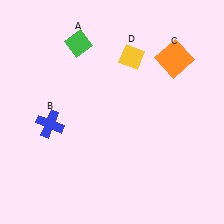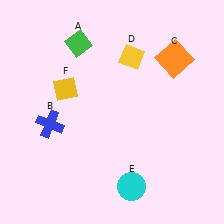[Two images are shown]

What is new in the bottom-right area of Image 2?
A cyan circle (E) was added in the bottom-right area of Image 2.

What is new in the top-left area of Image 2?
A yellow diamond (F) was added in the top-left area of Image 2.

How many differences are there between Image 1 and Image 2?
There are 2 differences between the two images.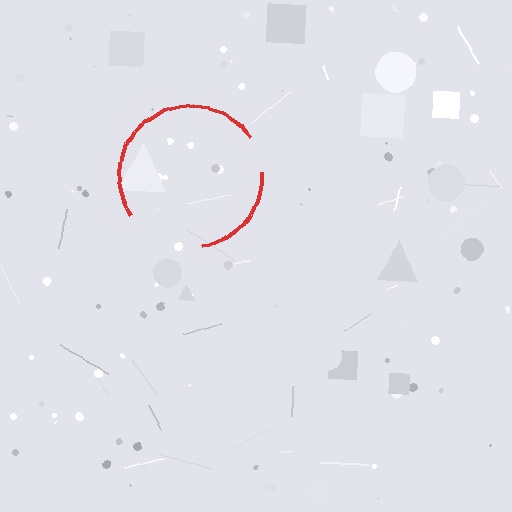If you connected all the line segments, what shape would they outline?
They would outline a circle.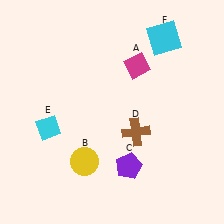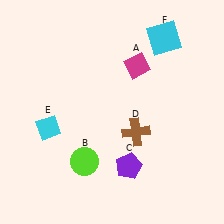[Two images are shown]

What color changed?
The circle (B) changed from yellow in Image 1 to lime in Image 2.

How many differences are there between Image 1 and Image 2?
There is 1 difference between the two images.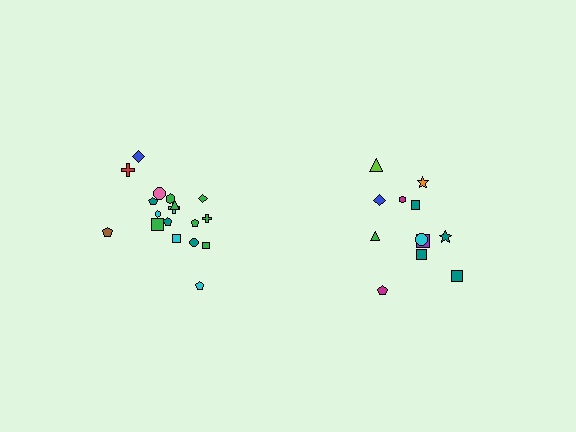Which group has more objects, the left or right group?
The left group.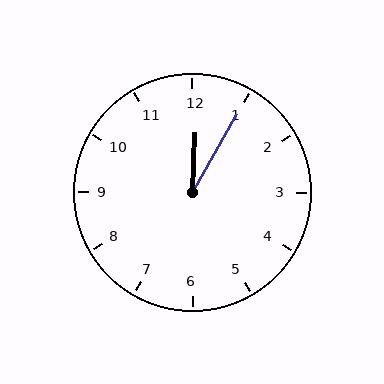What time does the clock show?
12:05.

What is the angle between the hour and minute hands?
Approximately 28 degrees.